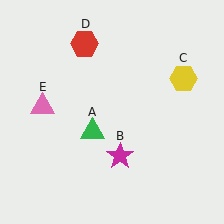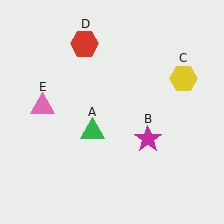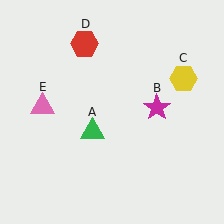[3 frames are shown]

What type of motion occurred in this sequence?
The magenta star (object B) rotated counterclockwise around the center of the scene.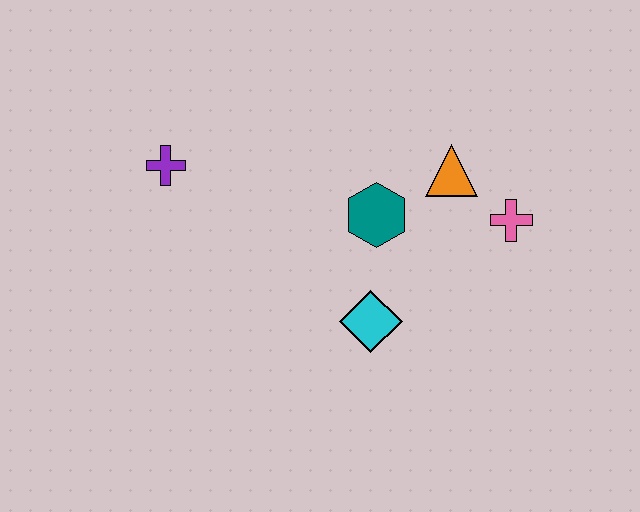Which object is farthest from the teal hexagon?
The purple cross is farthest from the teal hexagon.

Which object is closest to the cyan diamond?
The teal hexagon is closest to the cyan diamond.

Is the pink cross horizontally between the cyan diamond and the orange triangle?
No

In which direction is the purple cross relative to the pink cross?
The purple cross is to the left of the pink cross.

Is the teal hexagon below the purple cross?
Yes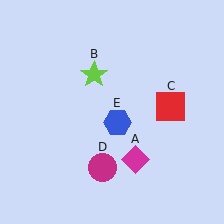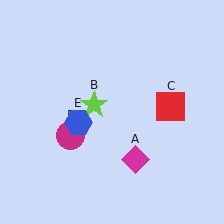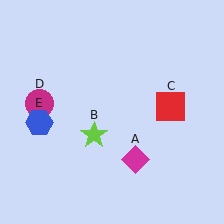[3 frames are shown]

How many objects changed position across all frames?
3 objects changed position: lime star (object B), magenta circle (object D), blue hexagon (object E).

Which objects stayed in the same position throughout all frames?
Magenta diamond (object A) and red square (object C) remained stationary.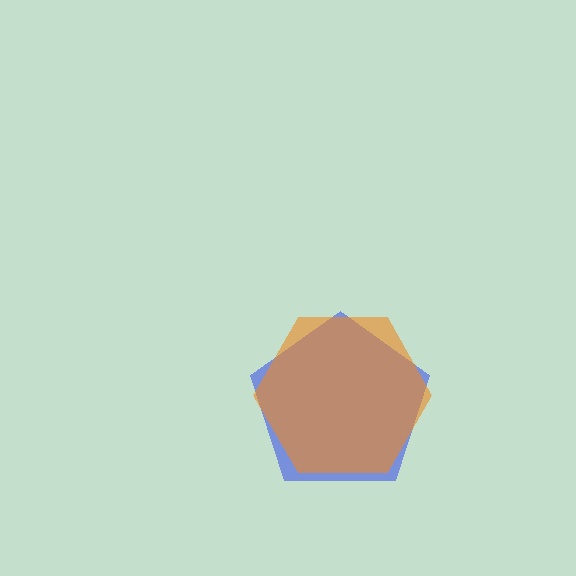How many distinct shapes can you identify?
There are 2 distinct shapes: a blue pentagon, an orange hexagon.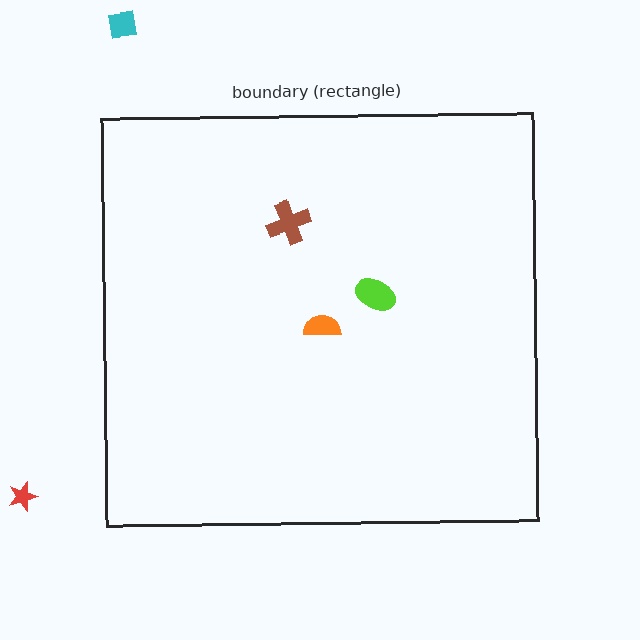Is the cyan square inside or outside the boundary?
Outside.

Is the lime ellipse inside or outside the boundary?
Inside.